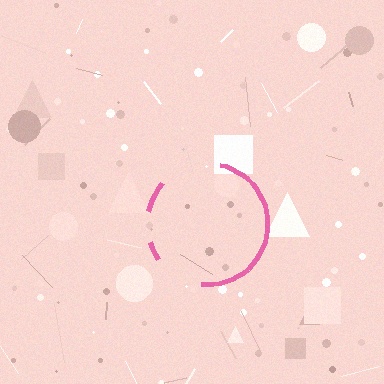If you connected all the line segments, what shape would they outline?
They would outline a circle.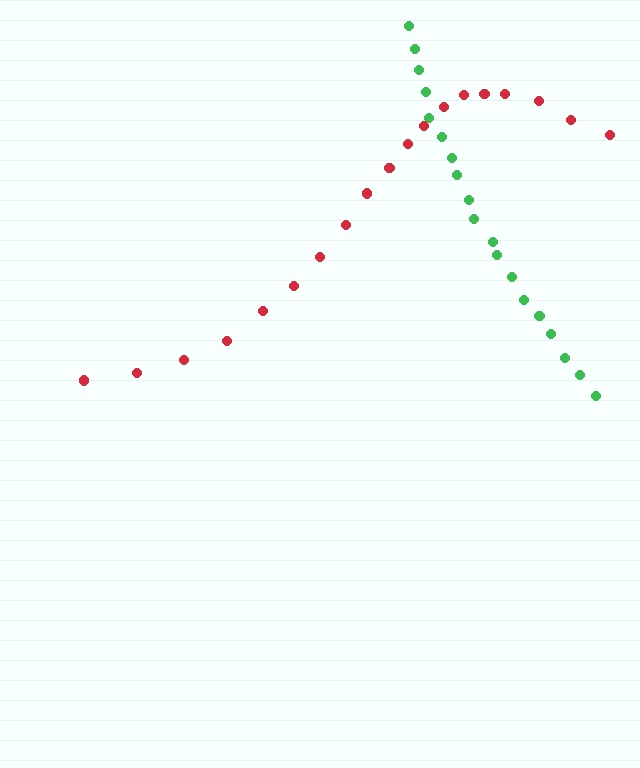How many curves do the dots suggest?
There are 2 distinct paths.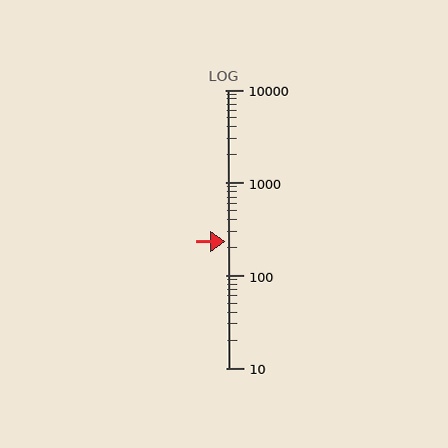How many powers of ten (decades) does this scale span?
The scale spans 3 decades, from 10 to 10000.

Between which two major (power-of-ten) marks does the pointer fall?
The pointer is between 100 and 1000.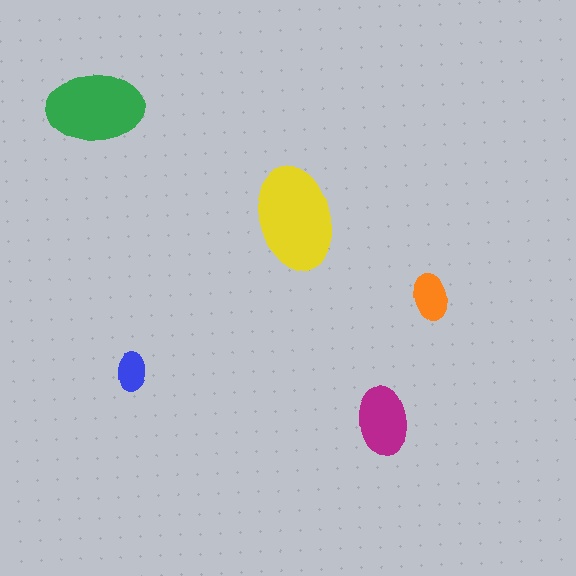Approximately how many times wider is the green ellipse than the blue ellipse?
About 2.5 times wider.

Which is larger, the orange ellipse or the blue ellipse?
The orange one.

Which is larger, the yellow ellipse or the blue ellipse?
The yellow one.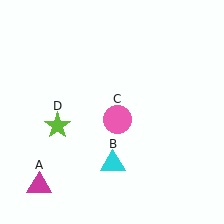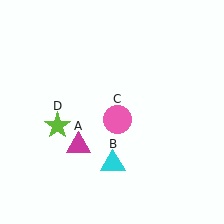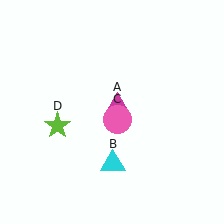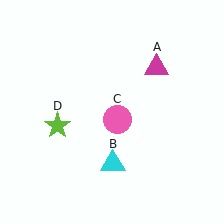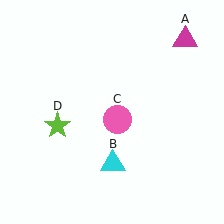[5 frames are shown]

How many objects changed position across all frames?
1 object changed position: magenta triangle (object A).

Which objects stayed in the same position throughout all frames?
Cyan triangle (object B) and pink circle (object C) and lime star (object D) remained stationary.